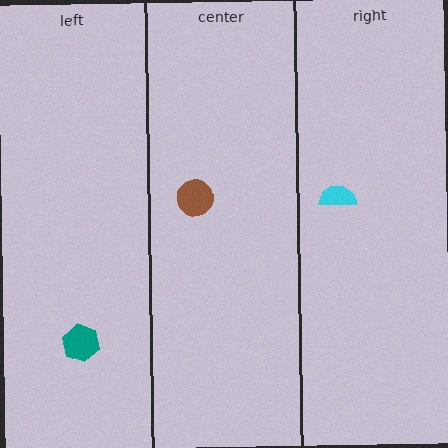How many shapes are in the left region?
1.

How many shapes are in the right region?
1.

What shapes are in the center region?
The brown circle.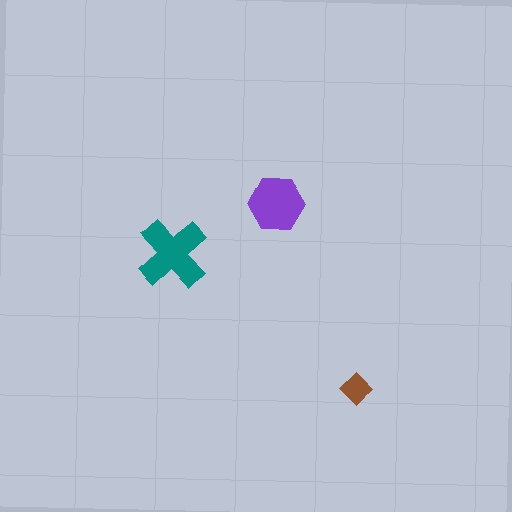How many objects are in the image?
There are 3 objects in the image.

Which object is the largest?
The teal cross.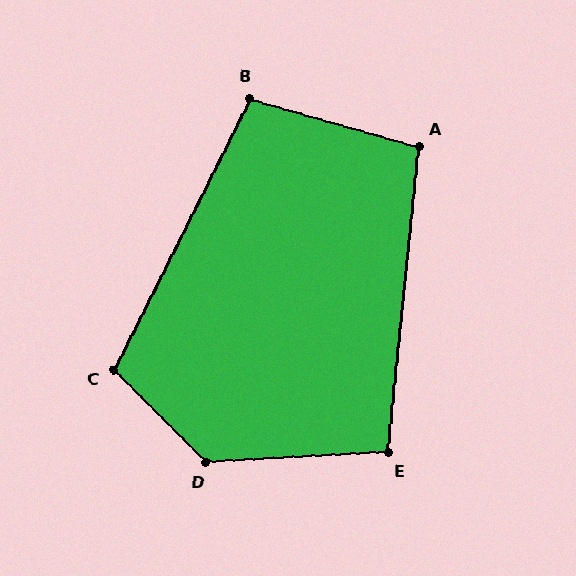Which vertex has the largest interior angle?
D, at approximately 132 degrees.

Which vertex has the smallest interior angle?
E, at approximately 99 degrees.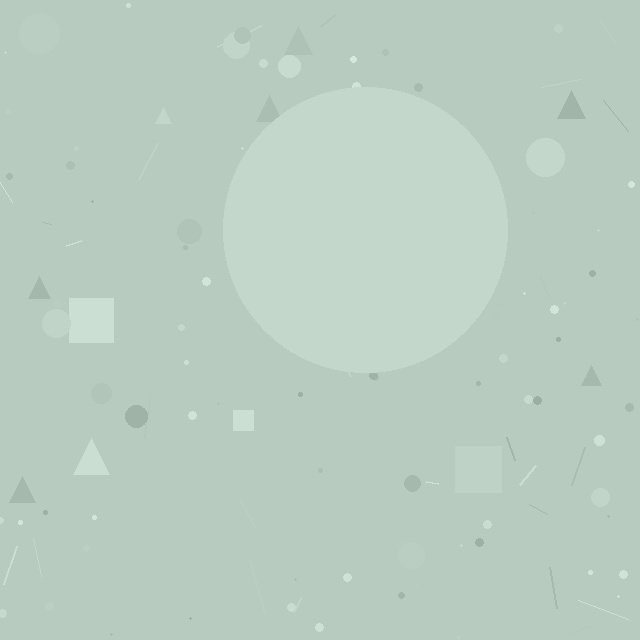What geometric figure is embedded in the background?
A circle is embedded in the background.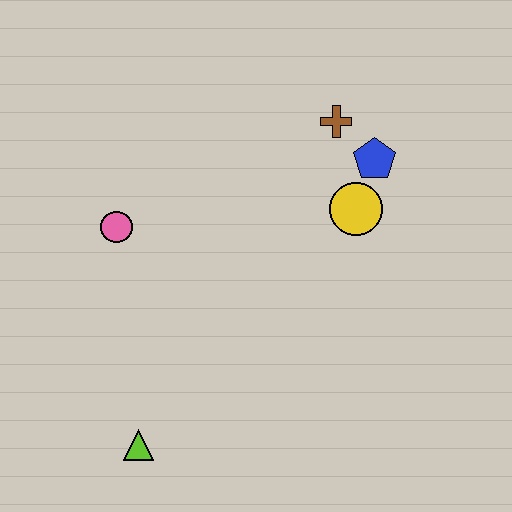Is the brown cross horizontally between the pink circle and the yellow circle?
Yes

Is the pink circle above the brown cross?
No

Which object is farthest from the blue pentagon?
The lime triangle is farthest from the blue pentagon.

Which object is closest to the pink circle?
The lime triangle is closest to the pink circle.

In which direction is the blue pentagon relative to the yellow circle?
The blue pentagon is above the yellow circle.